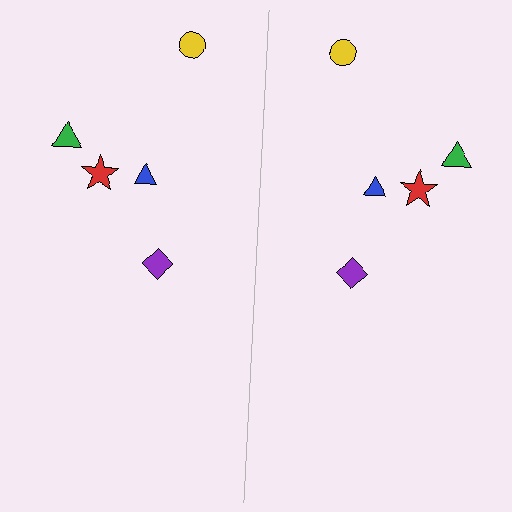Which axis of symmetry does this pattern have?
The pattern has a vertical axis of symmetry running through the center of the image.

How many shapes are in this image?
There are 10 shapes in this image.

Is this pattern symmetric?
Yes, this pattern has bilateral (reflection) symmetry.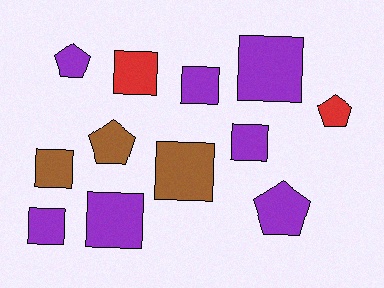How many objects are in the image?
There are 12 objects.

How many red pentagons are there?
There is 1 red pentagon.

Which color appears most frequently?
Purple, with 7 objects.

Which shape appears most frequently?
Square, with 8 objects.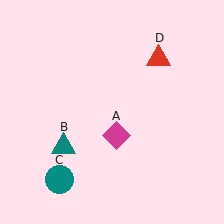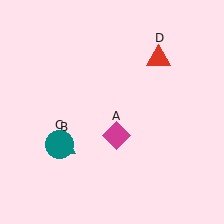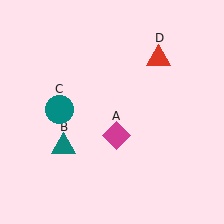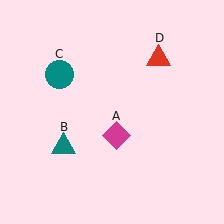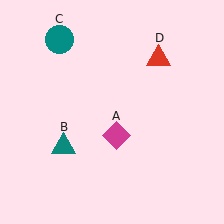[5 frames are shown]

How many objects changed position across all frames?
1 object changed position: teal circle (object C).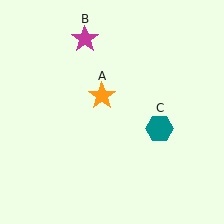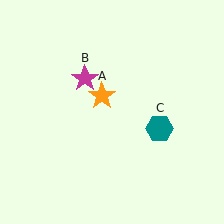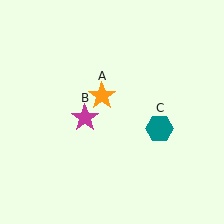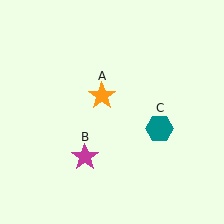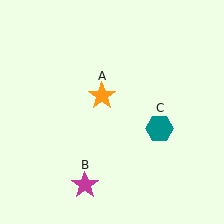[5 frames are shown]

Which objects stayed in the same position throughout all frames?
Orange star (object A) and teal hexagon (object C) remained stationary.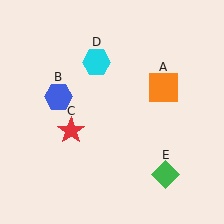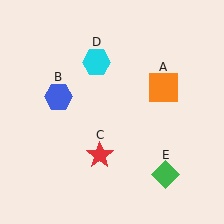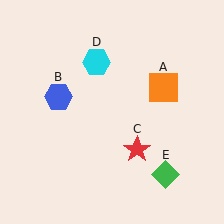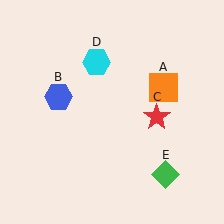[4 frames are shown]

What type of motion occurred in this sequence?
The red star (object C) rotated counterclockwise around the center of the scene.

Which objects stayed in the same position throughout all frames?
Orange square (object A) and blue hexagon (object B) and cyan hexagon (object D) and green diamond (object E) remained stationary.